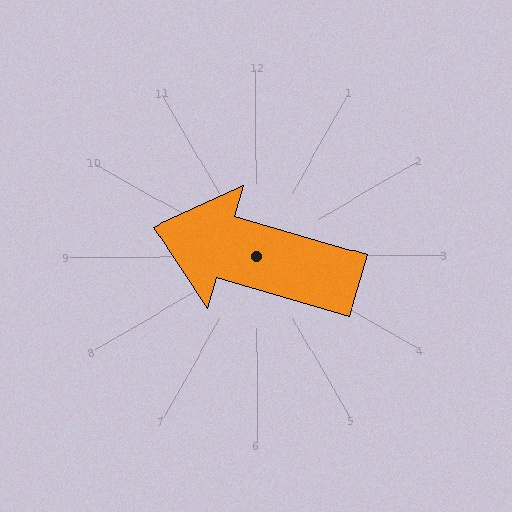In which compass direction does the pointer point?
West.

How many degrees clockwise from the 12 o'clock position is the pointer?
Approximately 286 degrees.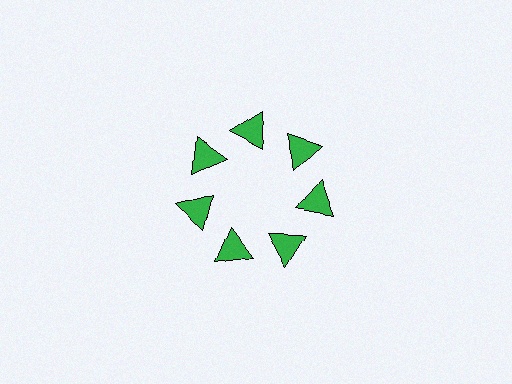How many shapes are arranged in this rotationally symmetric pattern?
There are 7 shapes, arranged in 7 groups of 1.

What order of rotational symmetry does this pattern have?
This pattern has 7-fold rotational symmetry.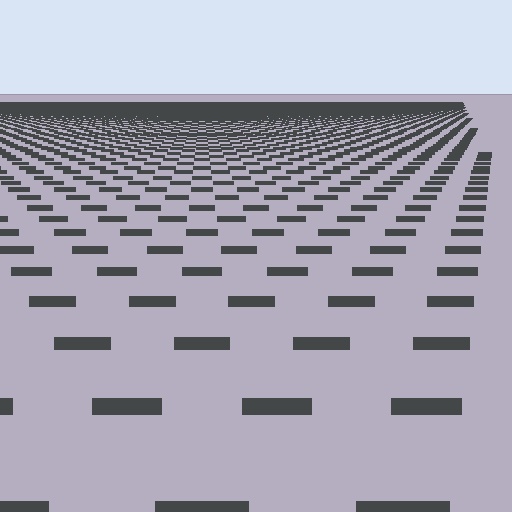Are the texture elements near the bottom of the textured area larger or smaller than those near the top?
Larger. Near the bottom, elements are closer to the viewer and appear at a bigger on-screen size.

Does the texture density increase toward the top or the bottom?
Density increases toward the top.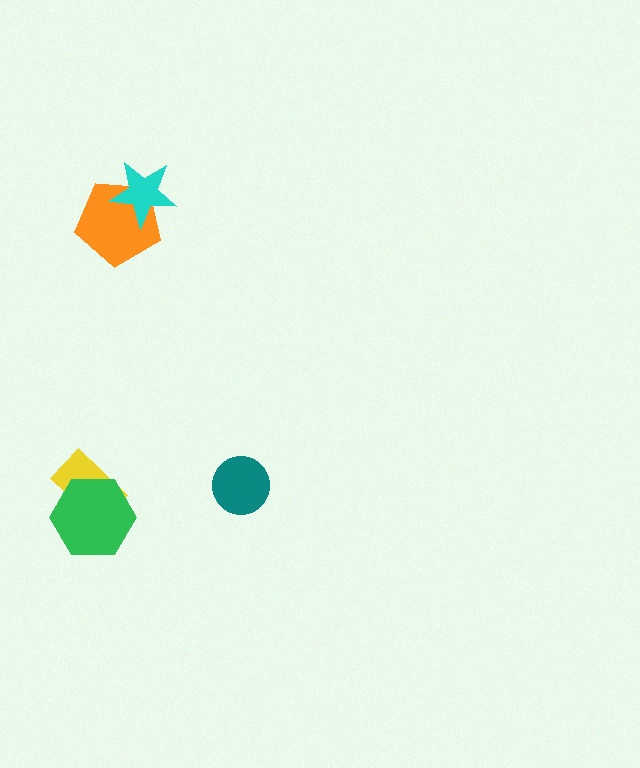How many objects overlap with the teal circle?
0 objects overlap with the teal circle.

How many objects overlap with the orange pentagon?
1 object overlaps with the orange pentagon.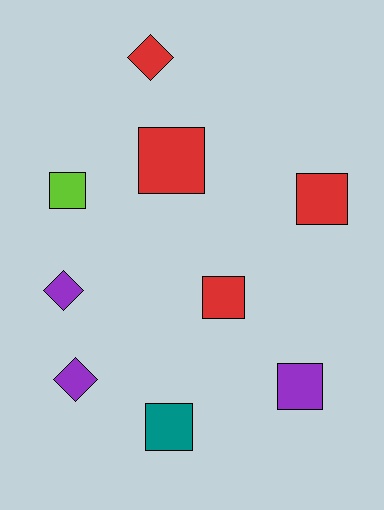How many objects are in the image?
There are 9 objects.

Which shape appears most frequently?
Square, with 6 objects.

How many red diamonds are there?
There is 1 red diamond.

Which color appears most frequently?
Red, with 4 objects.